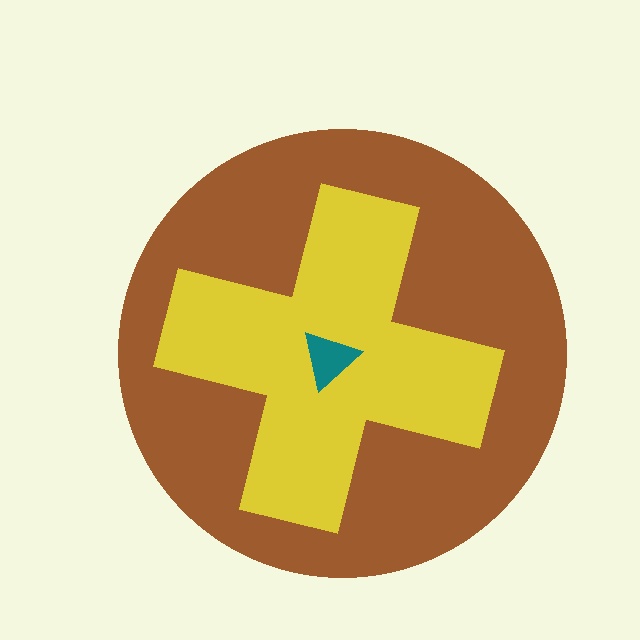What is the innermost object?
The teal triangle.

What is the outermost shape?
The brown circle.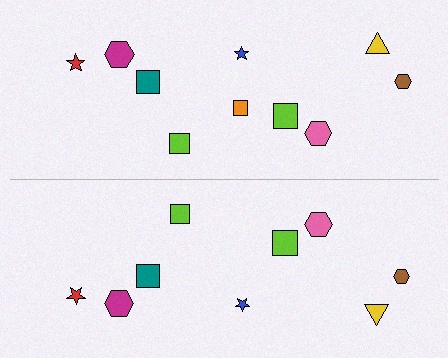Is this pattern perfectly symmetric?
No, the pattern is not perfectly symmetric. A orange square is missing from the bottom side.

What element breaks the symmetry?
A orange square is missing from the bottom side.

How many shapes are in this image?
There are 19 shapes in this image.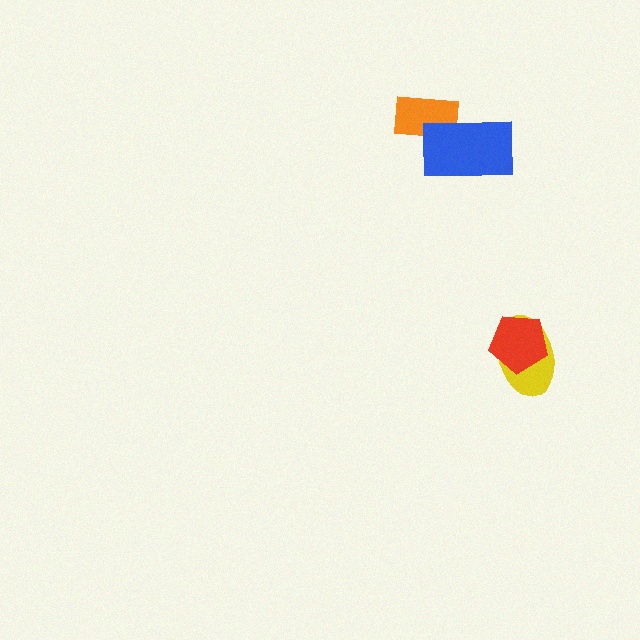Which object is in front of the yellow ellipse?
The red pentagon is in front of the yellow ellipse.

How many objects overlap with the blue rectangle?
1 object overlaps with the blue rectangle.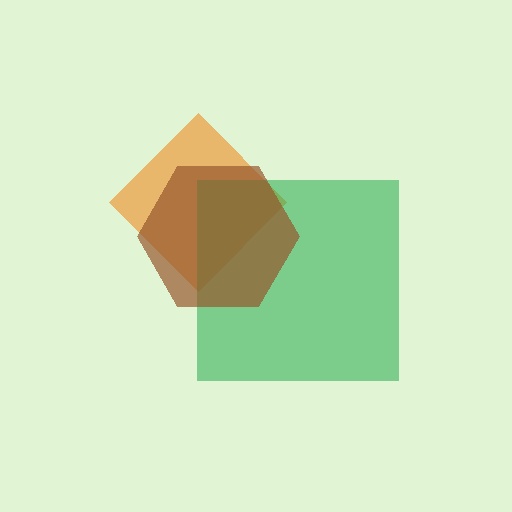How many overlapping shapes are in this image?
There are 3 overlapping shapes in the image.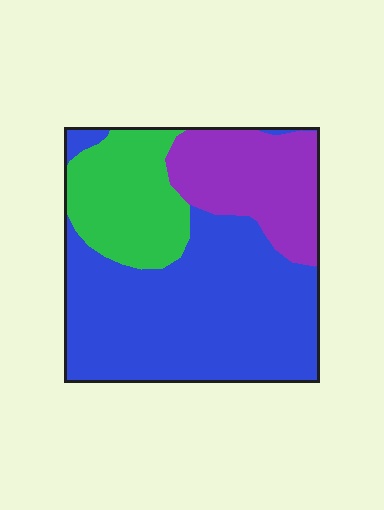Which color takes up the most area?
Blue, at roughly 55%.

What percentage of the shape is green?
Green takes up about one fifth (1/5) of the shape.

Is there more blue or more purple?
Blue.